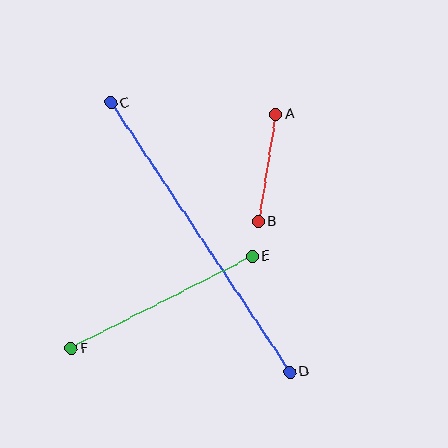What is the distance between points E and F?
The distance is approximately 204 pixels.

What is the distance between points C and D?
The distance is approximately 323 pixels.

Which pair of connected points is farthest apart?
Points C and D are farthest apart.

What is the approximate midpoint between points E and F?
The midpoint is at approximately (162, 302) pixels.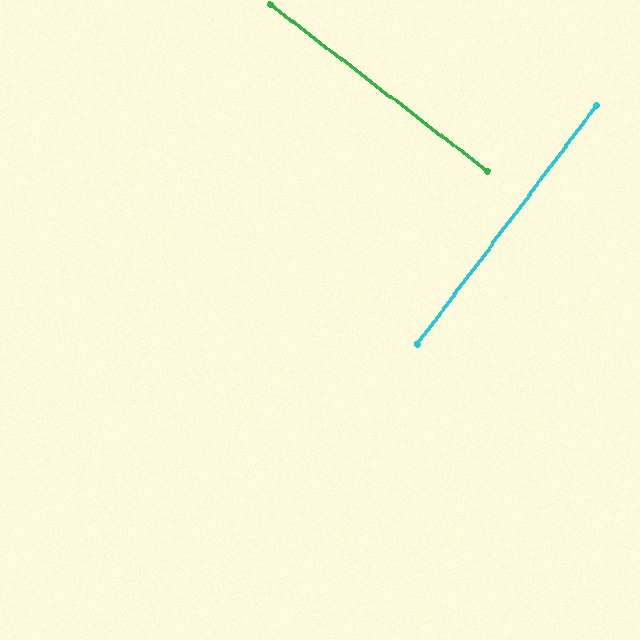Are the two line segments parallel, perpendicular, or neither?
Perpendicular — they meet at approximately 89°.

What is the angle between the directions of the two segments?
Approximately 89 degrees.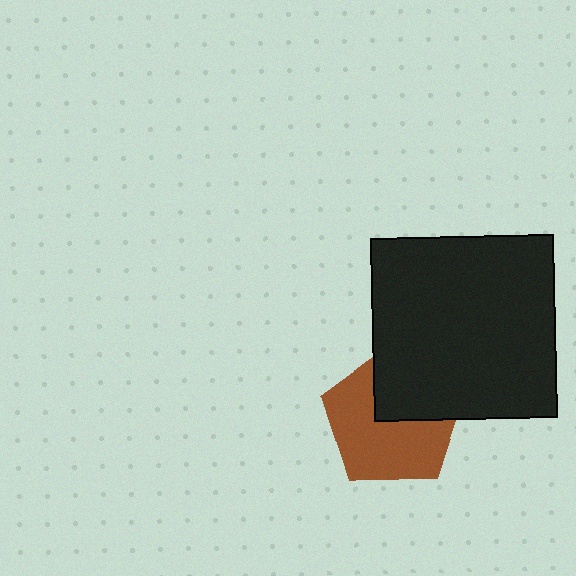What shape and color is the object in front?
The object in front is a black square.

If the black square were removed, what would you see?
You would see the complete brown pentagon.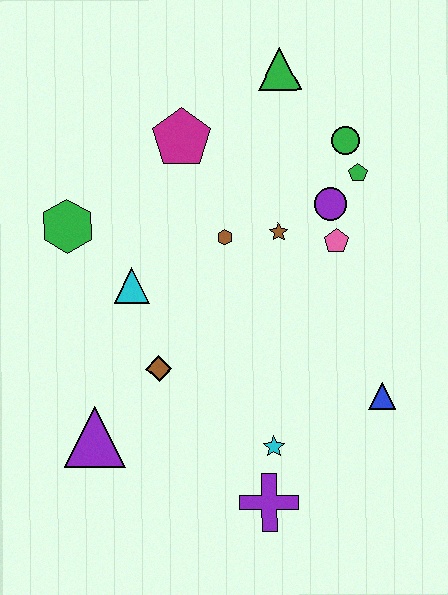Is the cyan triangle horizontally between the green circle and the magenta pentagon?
No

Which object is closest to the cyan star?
The purple cross is closest to the cyan star.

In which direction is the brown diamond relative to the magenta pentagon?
The brown diamond is below the magenta pentagon.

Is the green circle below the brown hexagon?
No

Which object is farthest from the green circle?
The purple triangle is farthest from the green circle.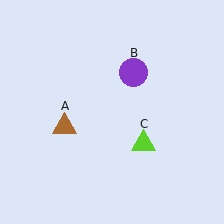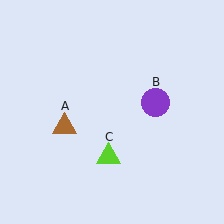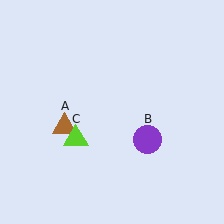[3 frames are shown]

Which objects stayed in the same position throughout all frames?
Brown triangle (object A) remained stationary.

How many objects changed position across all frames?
2 objects changed position: purple circle (object B), lime triangle (object C).